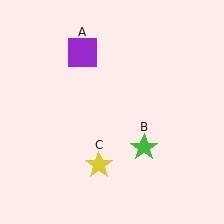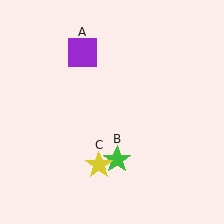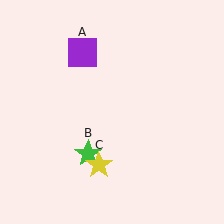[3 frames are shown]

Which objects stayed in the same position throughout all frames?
Purple square (object A) and yellow star (object C) remained stationary.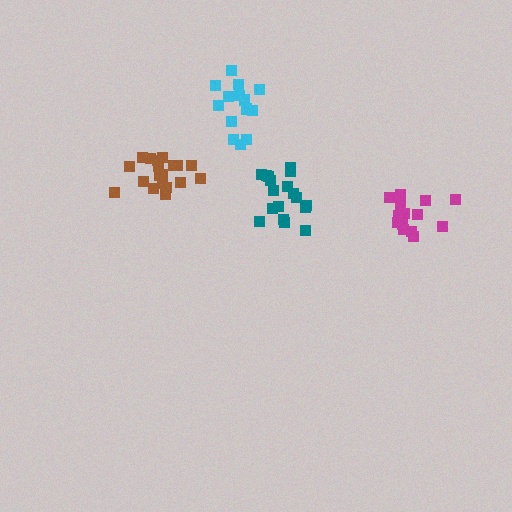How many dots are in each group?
Group 1: 18 dots, Group 2: 15 dots, Group 3: 19 dots, Group 4: 15 dots (67 total).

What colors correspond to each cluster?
The clusters are colored: teal, magenta, brown, cyan.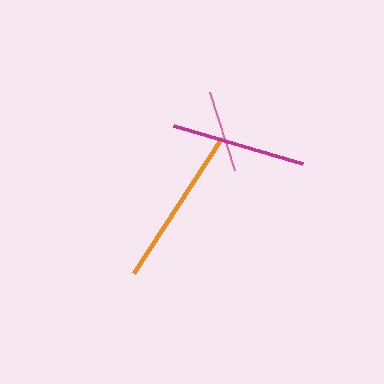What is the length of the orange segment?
The orange segment is approximately 161 pixels long.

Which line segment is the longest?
The orange line is the longest at approximately 161 pixels.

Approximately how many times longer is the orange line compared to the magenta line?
The orange line is approximately 1.2 times the length of the magenta line.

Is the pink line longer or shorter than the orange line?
The orange line is longer than the pink line.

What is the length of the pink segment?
The pink segment is approximately 81 pixels long.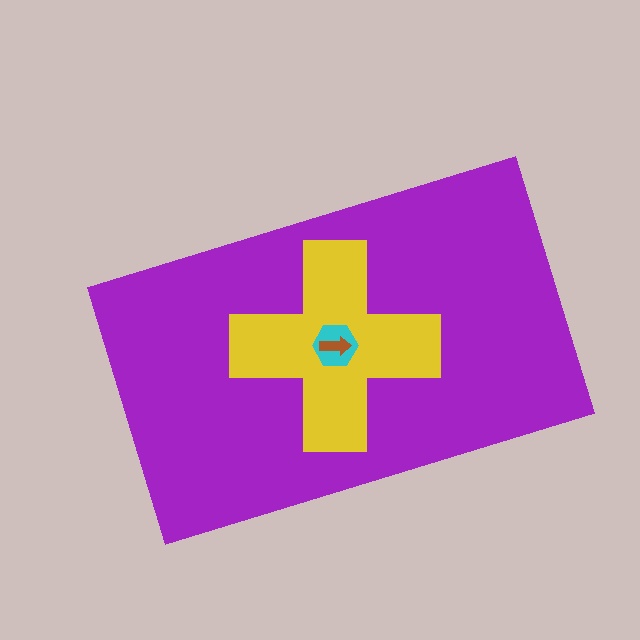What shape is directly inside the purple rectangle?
The yellow cross.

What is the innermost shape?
The brown arrow.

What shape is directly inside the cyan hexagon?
The brown arrow.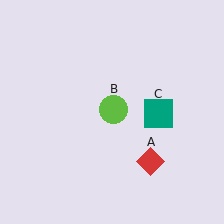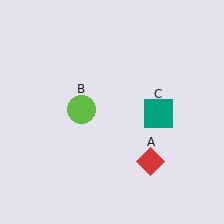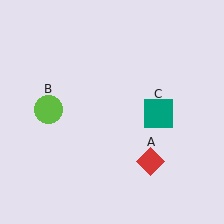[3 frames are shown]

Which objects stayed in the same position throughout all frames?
Red diamond (object A) and teal square (object C) remained stationary.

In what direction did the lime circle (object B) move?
The lime circle (object B) moved left.